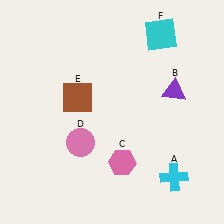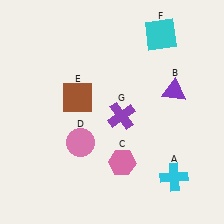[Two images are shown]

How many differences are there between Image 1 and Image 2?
There is 1 difference between the two images.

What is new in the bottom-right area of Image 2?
A purple cross (G) was added in the bottom-right area of Image 2.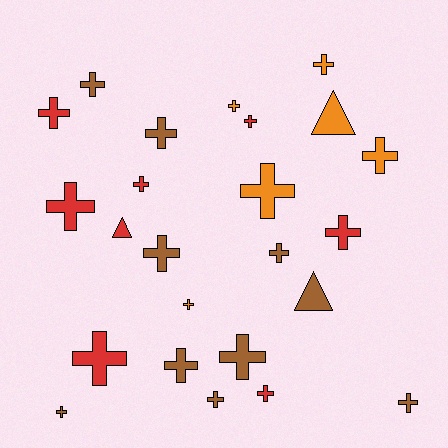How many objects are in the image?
There are 24 objects.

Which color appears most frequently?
Brown, with 10 objects.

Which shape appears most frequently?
Cross, with 21 objects.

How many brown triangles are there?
There is 1 brown triangle.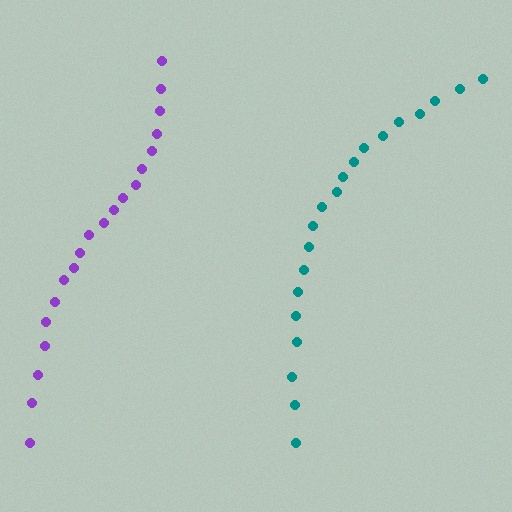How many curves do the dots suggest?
There are 2 distinct paths.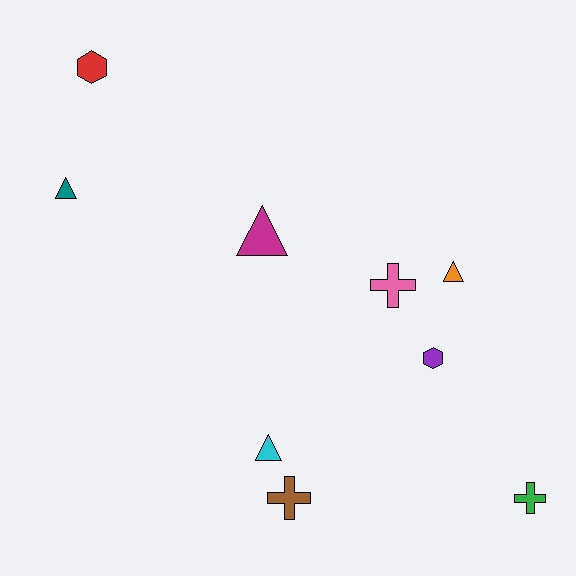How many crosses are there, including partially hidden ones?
There are 3 crosses.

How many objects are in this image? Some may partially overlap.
There are 9 objects.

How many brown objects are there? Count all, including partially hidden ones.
There is 1 brown object.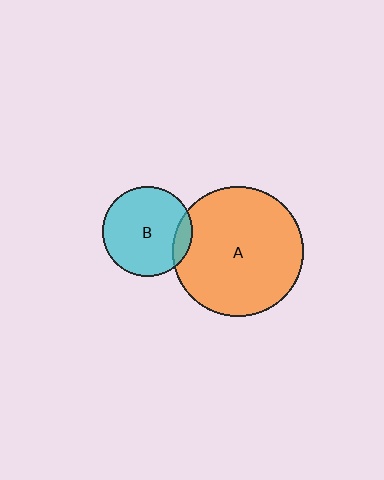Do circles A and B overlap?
Yes.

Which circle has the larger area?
Circle A (orange).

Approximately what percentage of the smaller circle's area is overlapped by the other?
Approximately 10%.